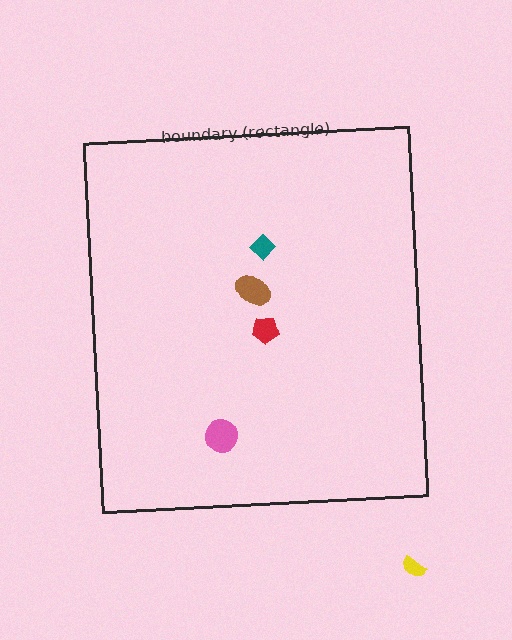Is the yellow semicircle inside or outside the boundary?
Outside.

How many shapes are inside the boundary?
4 inside, 1 outside.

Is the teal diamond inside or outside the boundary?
Inside.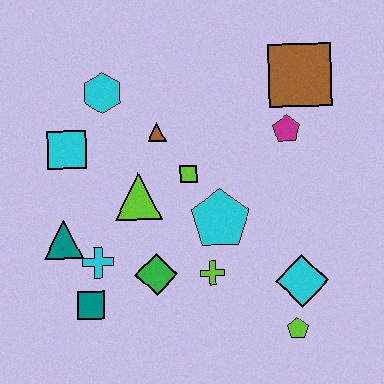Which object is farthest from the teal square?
The brown square is farthest from the teal square.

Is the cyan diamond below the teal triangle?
Yes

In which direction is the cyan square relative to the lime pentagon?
The cyan square is to the left of the lime pentagon.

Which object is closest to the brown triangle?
The lime square is closest to the brown triangle.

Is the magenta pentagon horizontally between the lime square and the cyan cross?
No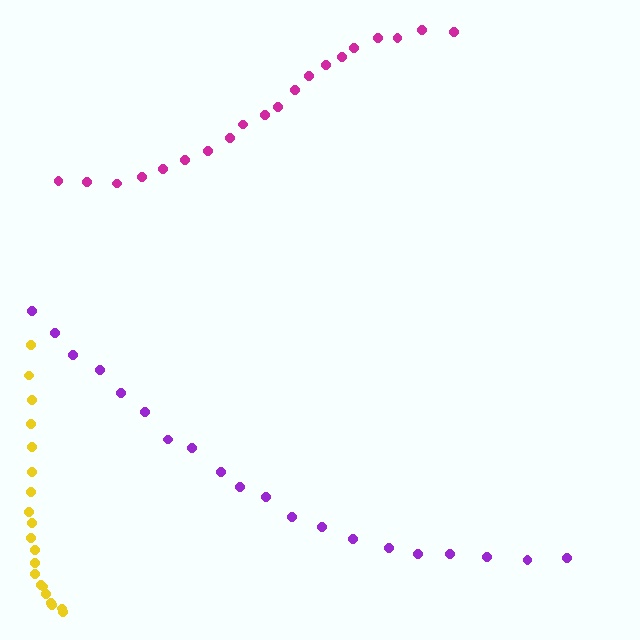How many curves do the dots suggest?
There are 3 distinct paths.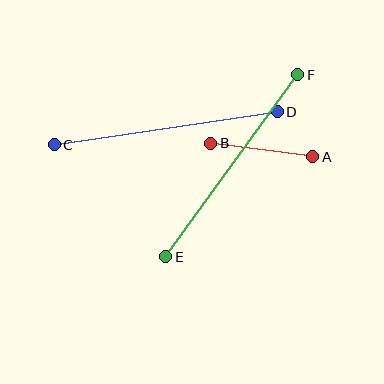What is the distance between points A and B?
The distance is approximately 103 pixels.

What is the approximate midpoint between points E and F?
The midpoint is at approximately (232, 166) pixels.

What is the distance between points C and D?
The distance is approximately 226 pixels.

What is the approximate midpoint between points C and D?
The midpoint is at approximately (166, 128) pixels.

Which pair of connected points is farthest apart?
Points C and D are farthest apart.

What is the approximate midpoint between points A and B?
The midpoint is at approximately (262, 150) pixels.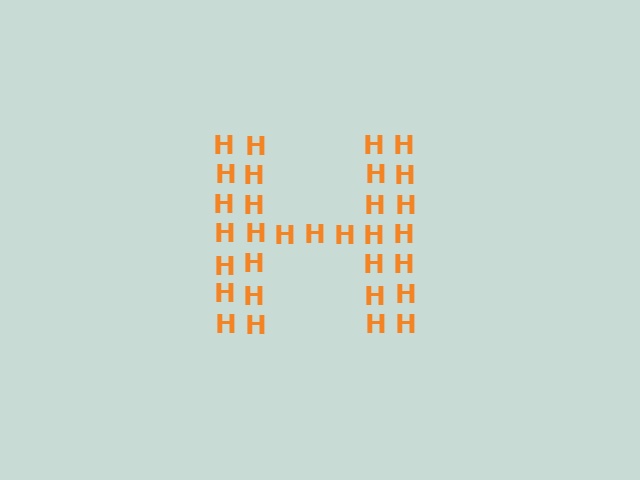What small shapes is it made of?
It is made of small letter H's.